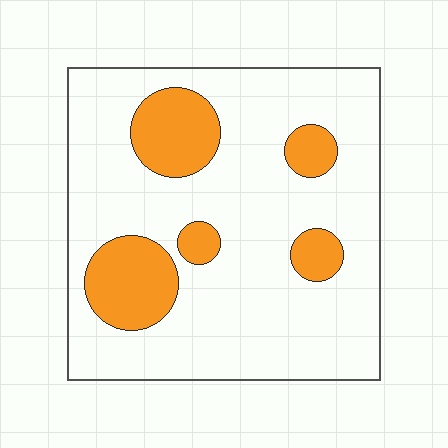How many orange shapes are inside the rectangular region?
5.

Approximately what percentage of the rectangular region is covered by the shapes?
Approximately 20%.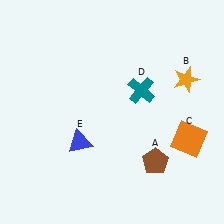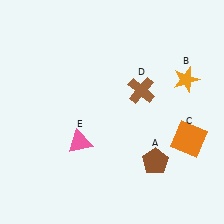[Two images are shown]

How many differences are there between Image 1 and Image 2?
There are 2 differences between the two images.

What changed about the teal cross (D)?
In Image 1, D is teal. In Image 2, it changed to brown.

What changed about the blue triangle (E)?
In Image 1, E is blue. In Image 2, it changed to pink.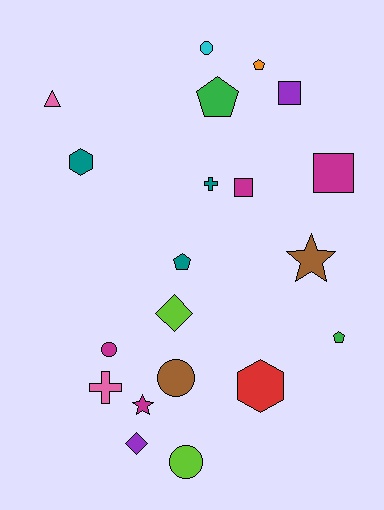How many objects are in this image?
There are 20 objects.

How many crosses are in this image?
There are 2 crosses.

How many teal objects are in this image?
There are 3 teal objects.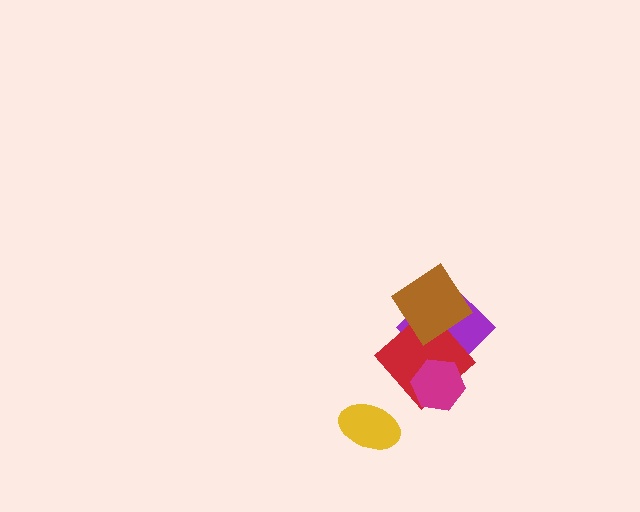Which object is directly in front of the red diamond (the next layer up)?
The magenta hexagon is directly in front of the red diamond.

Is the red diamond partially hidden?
Yes, it is partially covered by another shape.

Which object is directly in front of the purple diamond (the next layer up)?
The red diamond is directly in front of the purple diamond.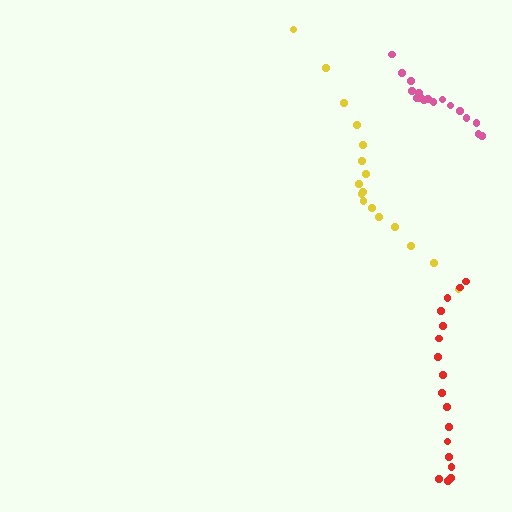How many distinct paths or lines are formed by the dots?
There are 3 distinct paths.